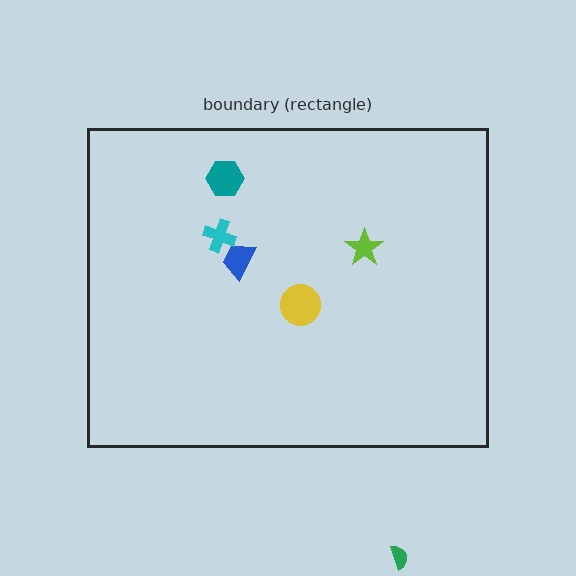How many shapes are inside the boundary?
5 inside, 1 outside.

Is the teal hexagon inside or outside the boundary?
Inside.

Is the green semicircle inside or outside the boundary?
Outside.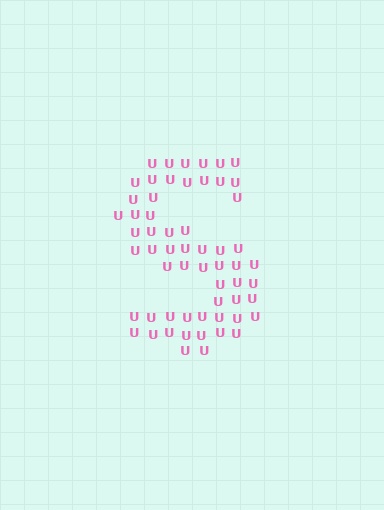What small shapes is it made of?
It is made of small letter U's.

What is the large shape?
The large shape is the letter S.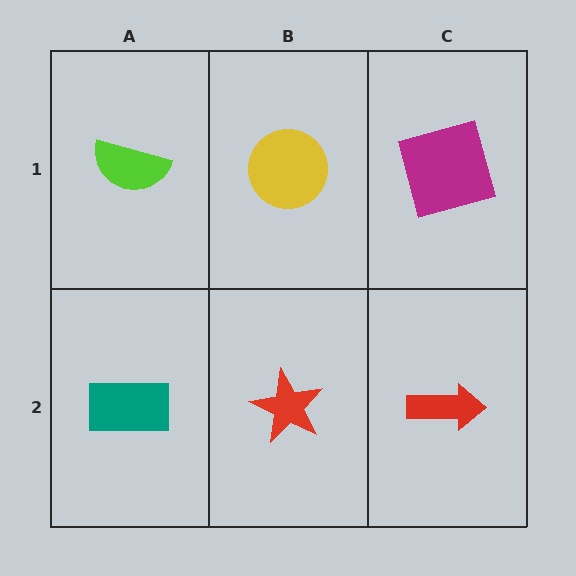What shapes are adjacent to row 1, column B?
A red star (row 2, column B), a lime semicircle (row 1, column A), a magenta square (row 1, column C).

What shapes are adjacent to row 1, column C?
A red arrow (row 2, column C), a yellow circle (row 1, column B).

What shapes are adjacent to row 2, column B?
A yellow circle (row 1, column B), a teal rectangle (row 2, column A), a red arrow (row 2, column C).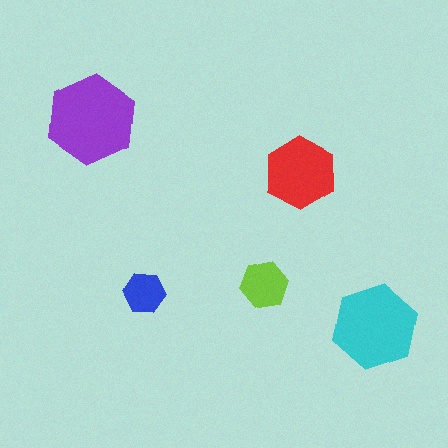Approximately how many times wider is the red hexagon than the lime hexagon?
About 1.5 times wider.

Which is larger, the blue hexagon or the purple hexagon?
The purple one.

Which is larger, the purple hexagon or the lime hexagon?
The purple one.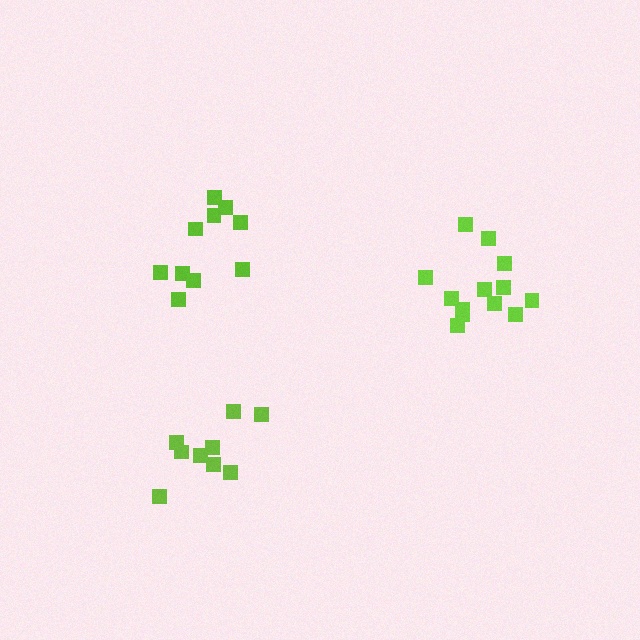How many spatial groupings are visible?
There are 3 spatial groupings.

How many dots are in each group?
Group 1: 13 dots, Group 2: 9 dots, Group 3: 10 dots (32 total).